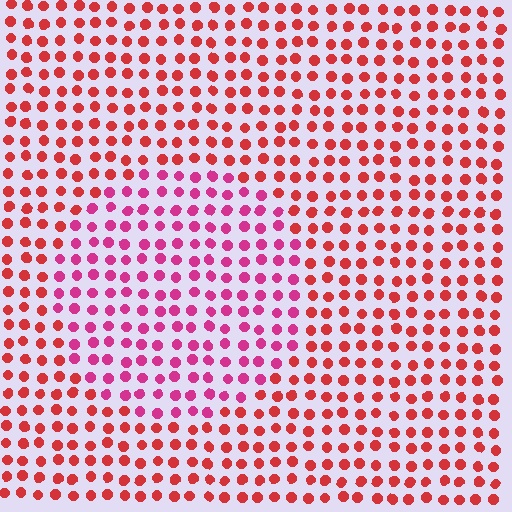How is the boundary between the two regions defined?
The boundary is defined purely by a slight shift in hue (about 32 degrees). Spacing, size, and orientation are identical on both sides.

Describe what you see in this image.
The image is filled with small red elements in a uniform arrangement. A circle-shaped region is visible where the elements are tinted to a slightly different hue, forming a subtle color boundary.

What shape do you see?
I see a circle.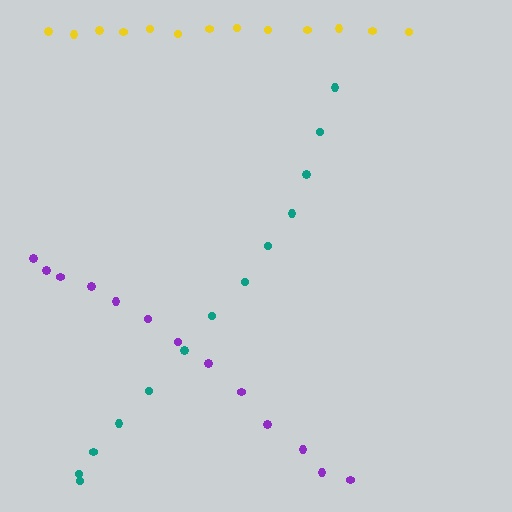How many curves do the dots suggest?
There are 3 distinct paths.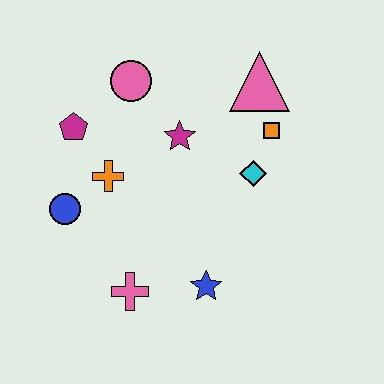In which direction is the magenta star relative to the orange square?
The magenta star is to the left of the orange square.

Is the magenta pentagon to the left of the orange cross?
Yes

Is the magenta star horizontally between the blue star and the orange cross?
Yes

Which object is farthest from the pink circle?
The blue star is farthest from the pink circle.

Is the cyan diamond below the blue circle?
No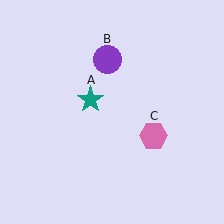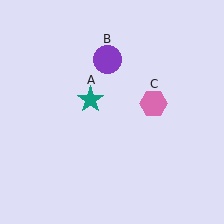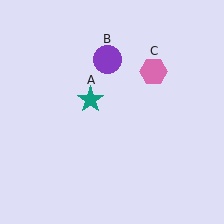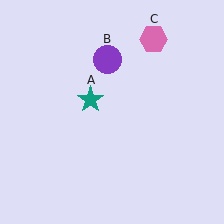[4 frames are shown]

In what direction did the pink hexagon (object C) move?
The pink hexagon (object C) moved up.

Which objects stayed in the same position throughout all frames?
Teal star (object A) and purple circle (object B) remained stationary.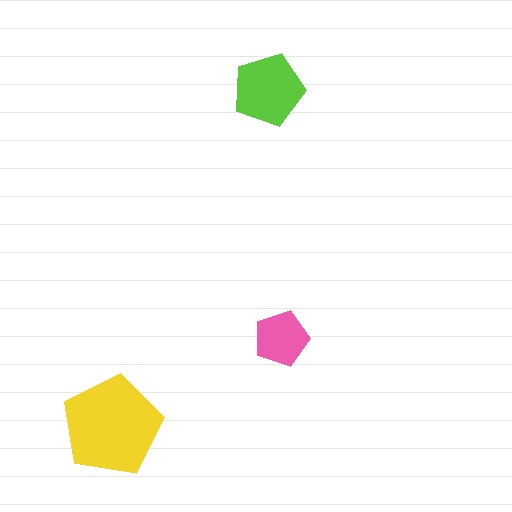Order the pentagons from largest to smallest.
the yellow one, the lime one, the pink one.